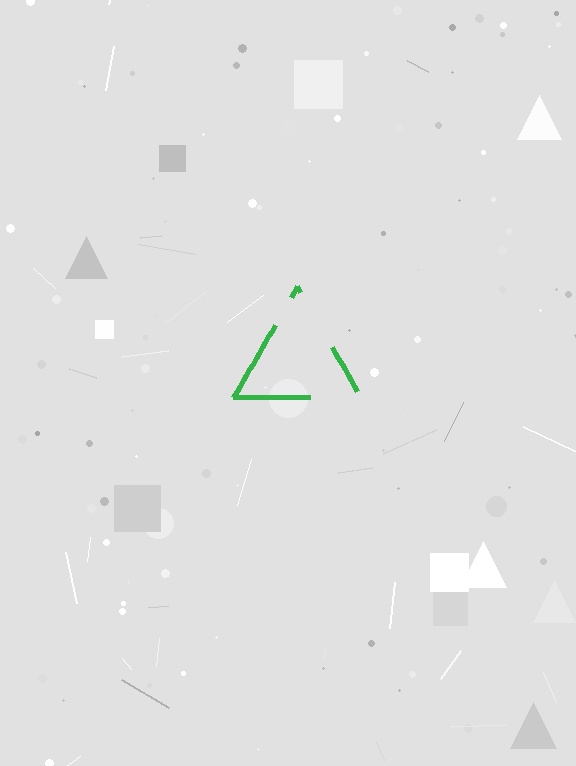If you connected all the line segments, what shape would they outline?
They would outline a triangle.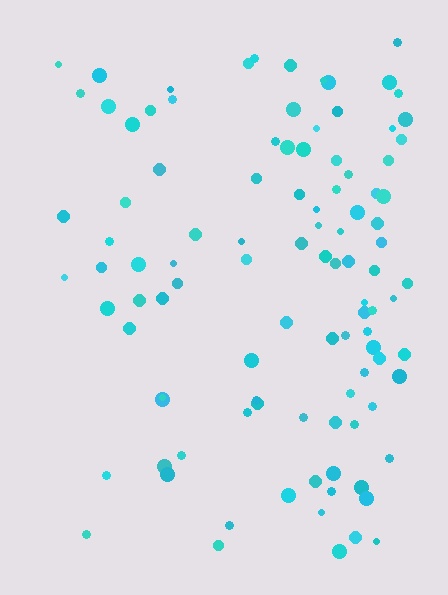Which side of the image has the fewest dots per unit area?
The left.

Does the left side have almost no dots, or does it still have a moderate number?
Still a moderate number, just noticeably fewer than the right.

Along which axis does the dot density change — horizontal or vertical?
Horizontal.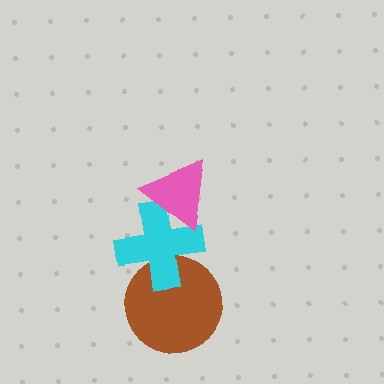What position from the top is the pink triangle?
The pink triangle is 1st from the top.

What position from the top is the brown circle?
The brown circle is 3rd from the top.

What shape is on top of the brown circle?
The cyan cross is on top of the brown circle.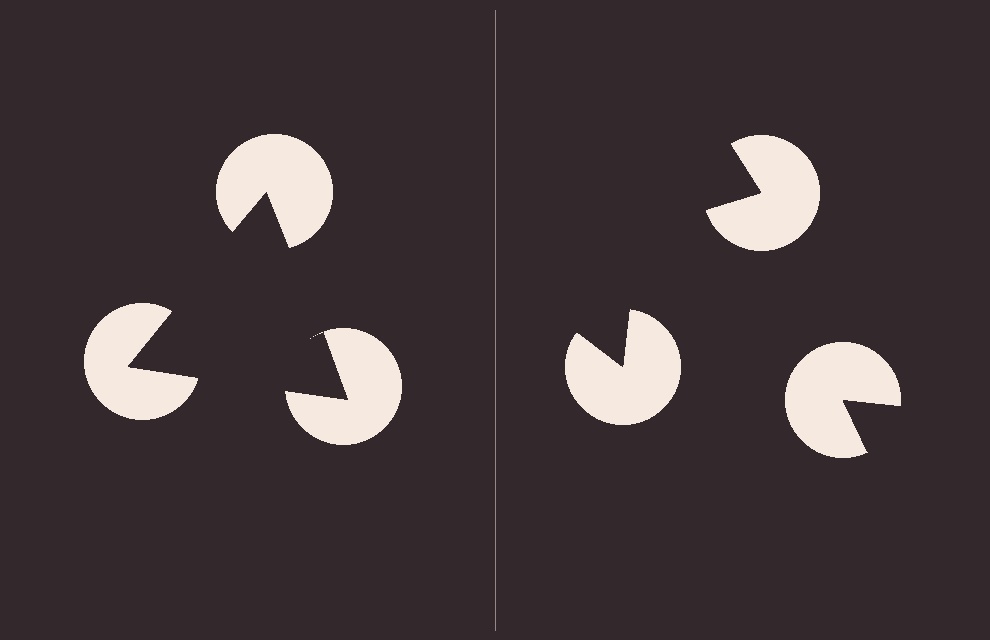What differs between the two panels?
The pac-man discs are positioned identically on both sides; only the wedge orientations differ. On the left they align to a triangle; on the right they are misaligned.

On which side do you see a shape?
An illusory triangle appears on the left side. On the right side the wedge cuts are rotated, so no coherent shape forms.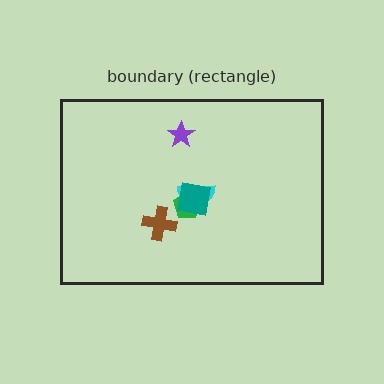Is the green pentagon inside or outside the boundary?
Inside.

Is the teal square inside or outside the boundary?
Inside.